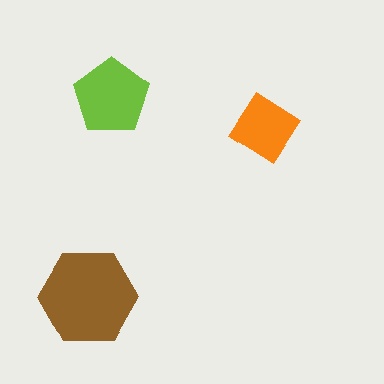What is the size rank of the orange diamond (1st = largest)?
3rd.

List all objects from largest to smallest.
The brown hexagon, the lime pentagon, the orange diamond.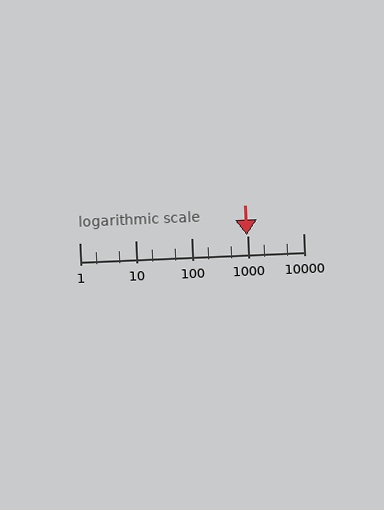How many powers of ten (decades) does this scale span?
The scale spans 4 decades, from 1 to 10000.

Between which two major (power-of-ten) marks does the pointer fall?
The pointer is between 100 and 1000.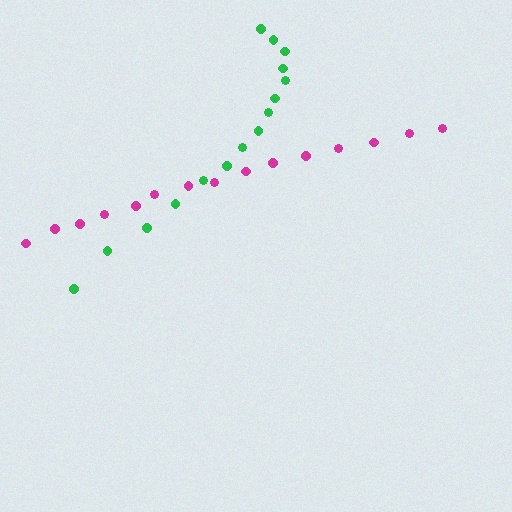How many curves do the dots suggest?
There are 2 distinct paths.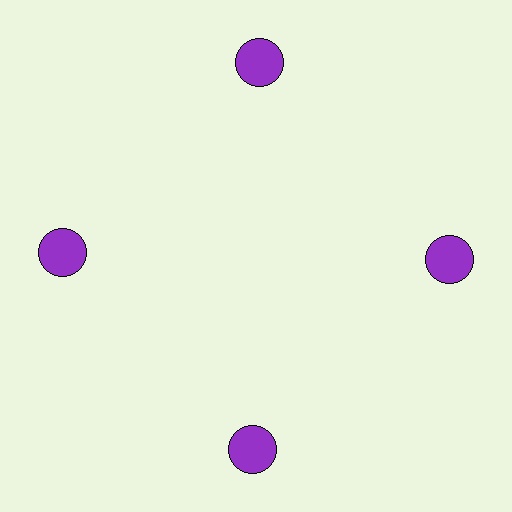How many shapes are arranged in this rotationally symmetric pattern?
There are 4 shapes, arranged in 4 groups of 1.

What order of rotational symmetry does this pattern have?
This pattern has 4-fold rotational symmetry.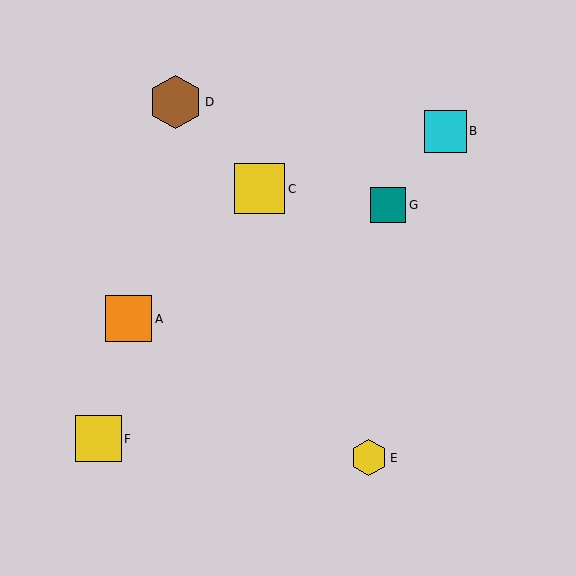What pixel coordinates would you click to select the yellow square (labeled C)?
Click at (260, 189) to select the yellow square C.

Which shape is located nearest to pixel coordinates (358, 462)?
The yellow hexagon (labeled E) at (369, 458) is nearest to that location.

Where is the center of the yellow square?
The center of the yellow square is at (99, 439).